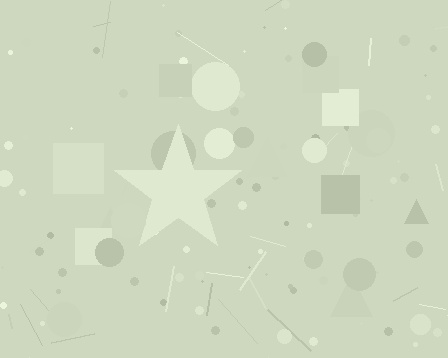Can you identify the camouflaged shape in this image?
The camouflaged shape is a star.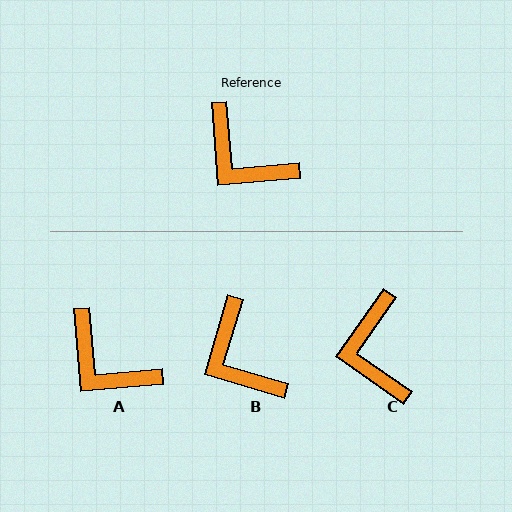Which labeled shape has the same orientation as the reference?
A.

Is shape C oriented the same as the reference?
No, it is off by about 40 degrees.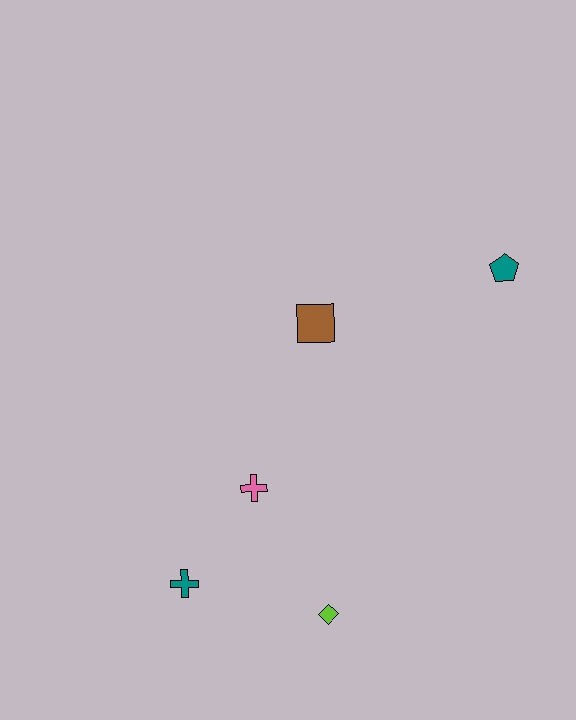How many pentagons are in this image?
There is 1 pentagon.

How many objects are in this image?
There are 5 objects.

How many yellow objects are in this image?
There are no yellow objects.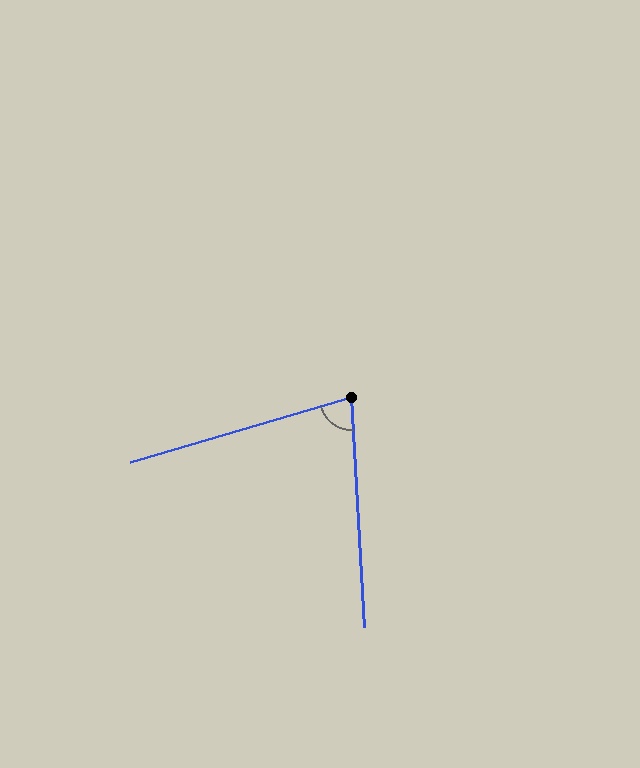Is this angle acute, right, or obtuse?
It is acute.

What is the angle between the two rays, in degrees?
Approximately 77 degrees.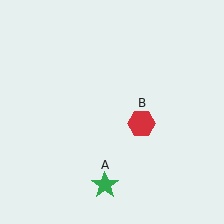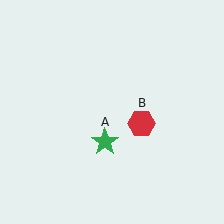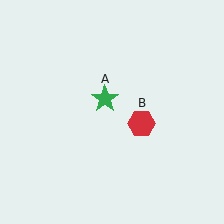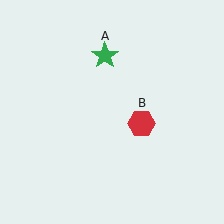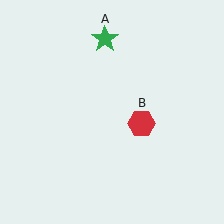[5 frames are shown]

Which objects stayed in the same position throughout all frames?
Red hexagon (object B) remained stationary.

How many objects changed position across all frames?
1 object changed position: green star (object A).